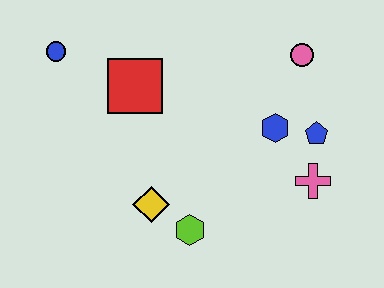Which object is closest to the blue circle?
The red square is closest to the blue circle.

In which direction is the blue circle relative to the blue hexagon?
The blue circle is to the left of the blue hexagon.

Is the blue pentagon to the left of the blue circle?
No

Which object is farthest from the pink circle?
The blue circle is farthest from the pink circle.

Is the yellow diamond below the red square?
Yes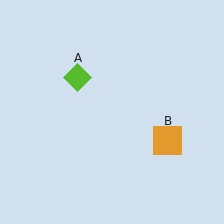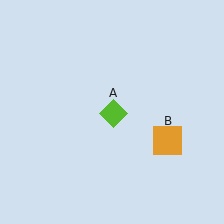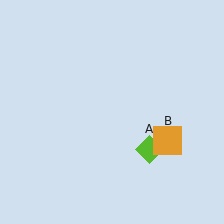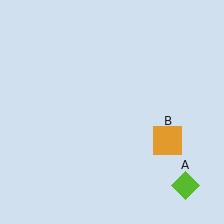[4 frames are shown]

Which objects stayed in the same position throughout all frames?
Orange square (object B) remained stationary.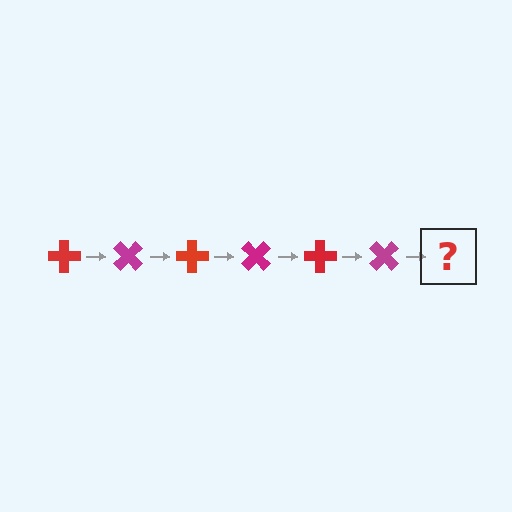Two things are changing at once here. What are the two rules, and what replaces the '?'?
The two rules are that it rotates 45 degrees each step and the color cycles through red and magenta. The '?' should be a red cross, rotated 270 degrees from the start.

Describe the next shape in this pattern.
It should be a red cross, rotated 270 degrees from the start.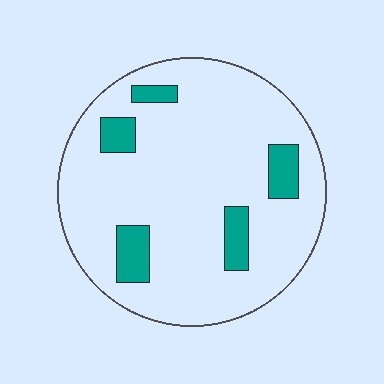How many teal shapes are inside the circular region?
5.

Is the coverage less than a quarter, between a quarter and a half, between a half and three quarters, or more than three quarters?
Less than a quarter.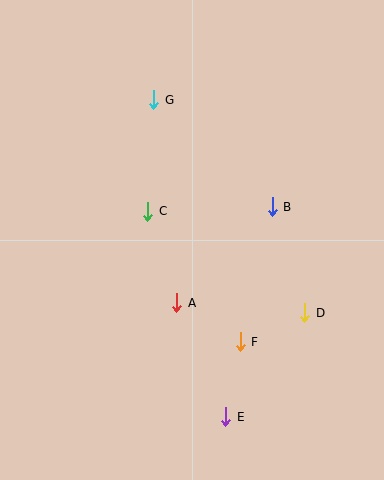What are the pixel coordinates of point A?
Point A is at (177, 303).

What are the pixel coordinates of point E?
Point E is at (226, 417).